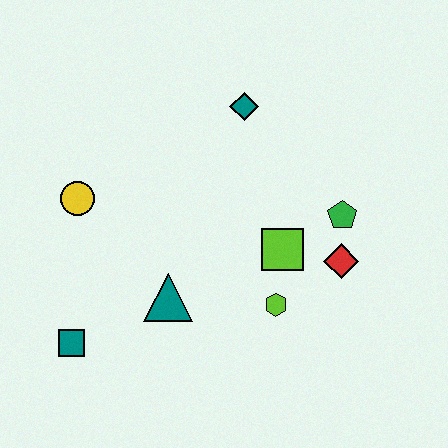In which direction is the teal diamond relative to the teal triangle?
The teal diamond is above the teal triangle.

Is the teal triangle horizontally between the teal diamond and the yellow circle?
Yes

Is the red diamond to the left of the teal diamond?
No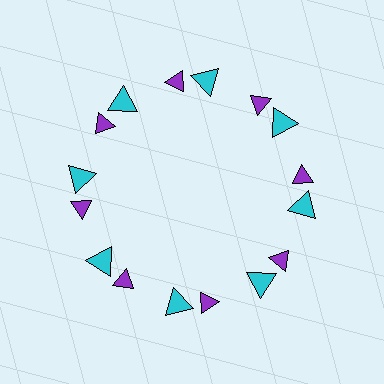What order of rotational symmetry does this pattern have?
This pattern has 8-fold rotational symmetry.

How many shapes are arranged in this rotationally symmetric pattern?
There are 16 shapes, arranged in 8 groups of 2.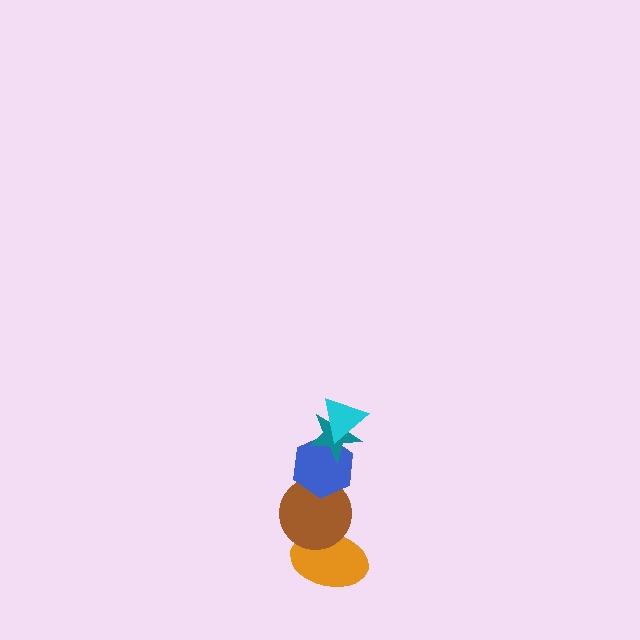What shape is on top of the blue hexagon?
The teal star is on top of the blue hexagon.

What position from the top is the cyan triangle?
The cyan triangle is 1st from the top.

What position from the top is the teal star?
The teal star is 2nd from the top.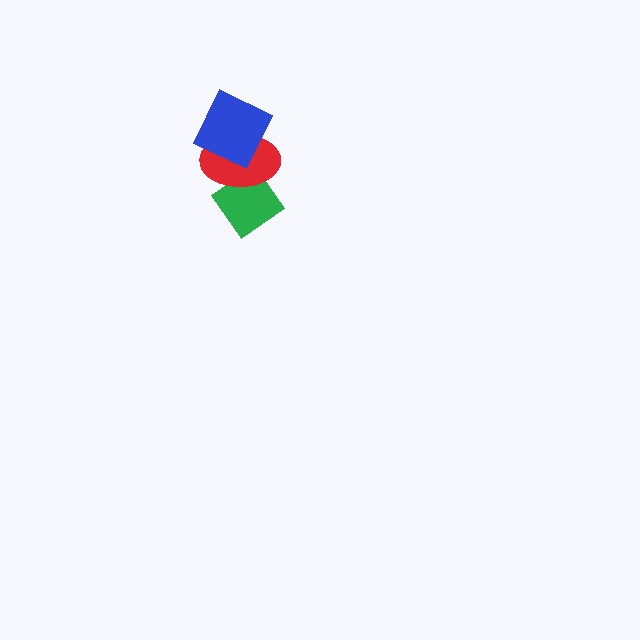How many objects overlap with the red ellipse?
2 objects overlap with the red ellipse.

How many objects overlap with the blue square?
1 object overlaps with the blue square.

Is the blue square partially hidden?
No, no other shape covers it.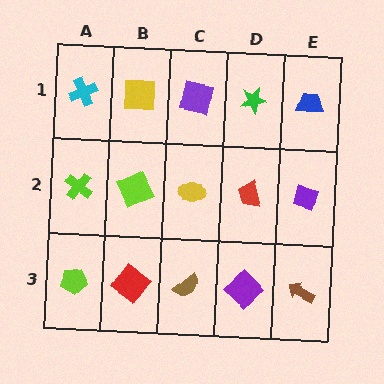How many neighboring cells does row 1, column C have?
3.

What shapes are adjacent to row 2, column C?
A purple square (row 1, column C), a brown semicircle (row 3, column C), a lime square (row 2, column B), a red trapezoid (row 2, column D).